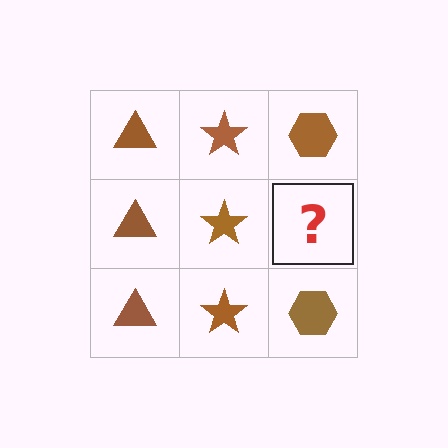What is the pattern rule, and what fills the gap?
The rule is that each column has a consistent shape. The gap should be filled with a brown hexagon.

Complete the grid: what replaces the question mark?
The question mark should be replaced with a brown hexagon.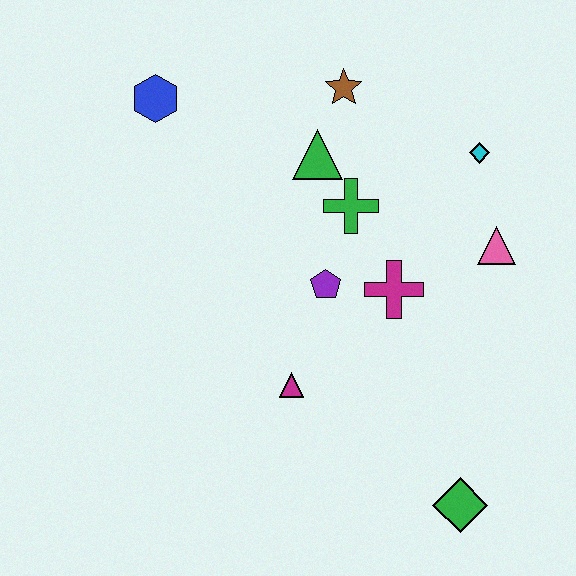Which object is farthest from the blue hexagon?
The green diamond is farthest from the blue hexagon.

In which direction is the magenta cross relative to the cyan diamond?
The magenta cross is below the cyan diamond.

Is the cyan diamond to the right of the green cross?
Yes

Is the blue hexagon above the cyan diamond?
Yes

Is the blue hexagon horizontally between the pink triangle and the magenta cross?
No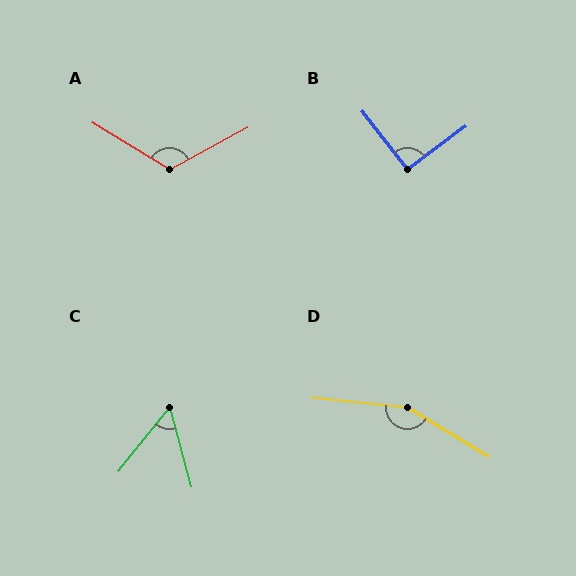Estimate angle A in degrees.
Approximately 120 degrees.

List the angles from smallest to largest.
C (54°), B (91°), A (120°), D (154°).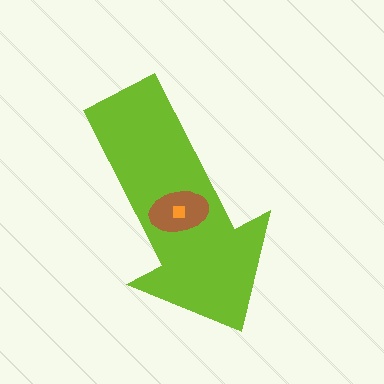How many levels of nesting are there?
3.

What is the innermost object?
The orange square.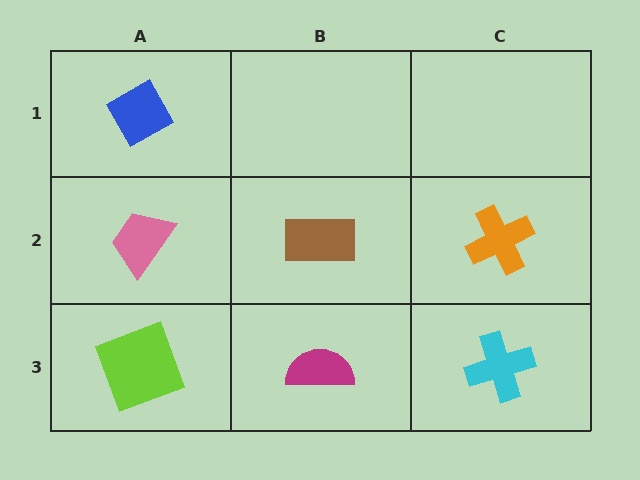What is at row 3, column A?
A lime square.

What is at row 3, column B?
A magenta semicircle.